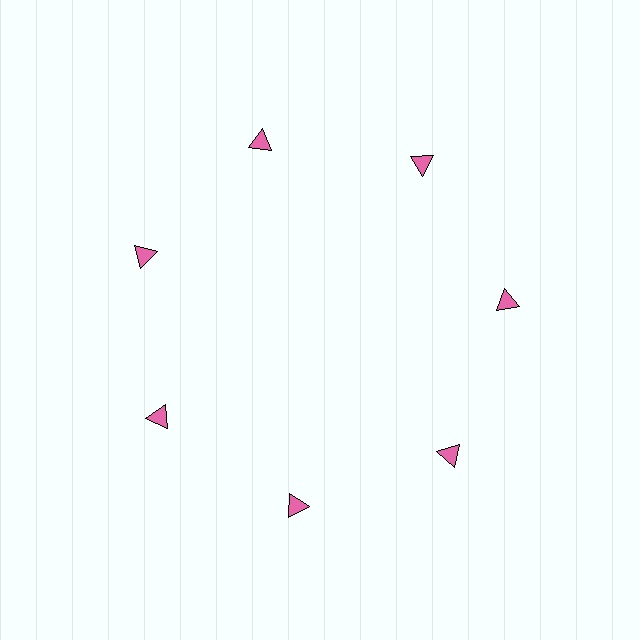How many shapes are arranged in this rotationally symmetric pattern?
There are 7 shapes, arranged in 7 groups of 1.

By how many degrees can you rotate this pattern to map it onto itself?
The pattern maps onto itself every 51 degrees of rotation.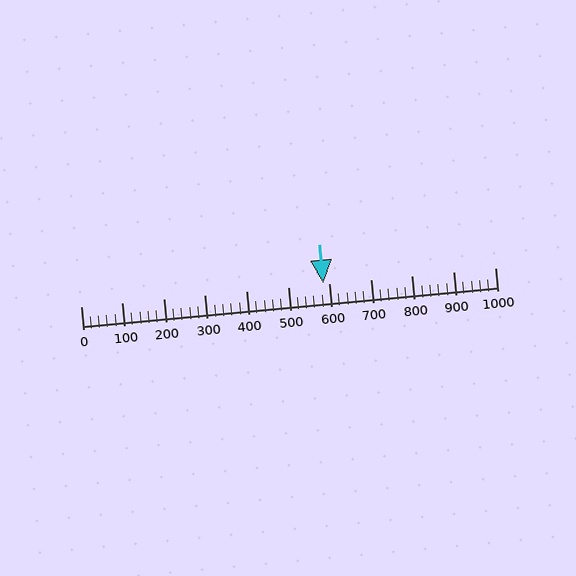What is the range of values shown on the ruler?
The ruler shows values from 0 to 1000.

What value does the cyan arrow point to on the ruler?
The cyan arrow points to approximately 585.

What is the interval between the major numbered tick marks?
The major tick marks are spaced 100 units apart.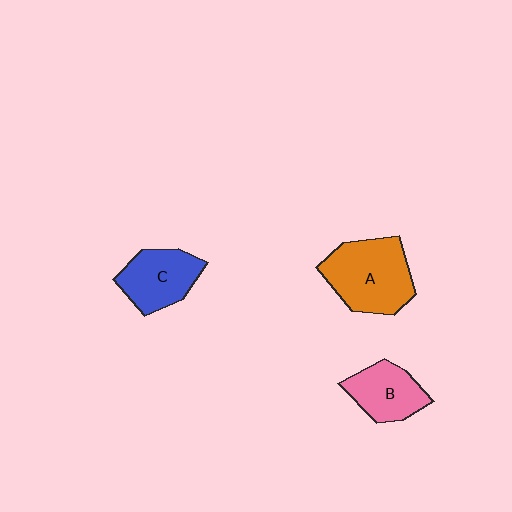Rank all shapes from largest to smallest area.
From largest to smallest: A (orange), C (blue), B (pink).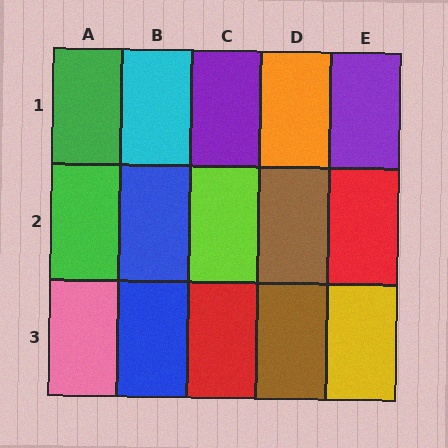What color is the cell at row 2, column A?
Green.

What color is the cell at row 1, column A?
Green.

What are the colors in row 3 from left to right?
Pink, blue, red, brown, yellow.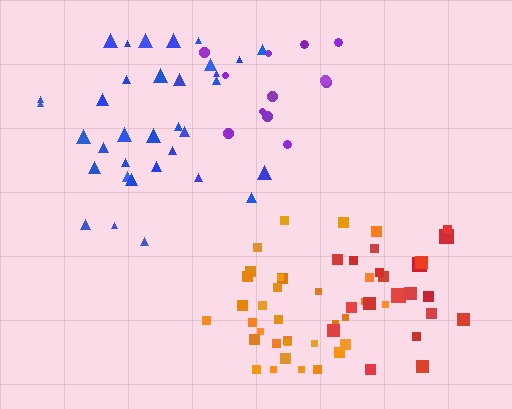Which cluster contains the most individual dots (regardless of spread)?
Blue (34).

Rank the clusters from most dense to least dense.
orange, red, blue, purple.